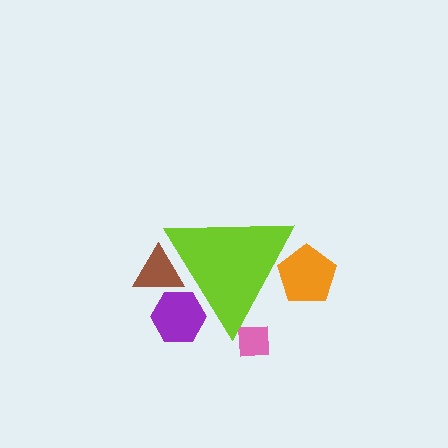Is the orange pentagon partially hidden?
Yes, the orange pentagon is partially hidden behind the lime triangle.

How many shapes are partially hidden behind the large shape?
4 shapes are partially hidden.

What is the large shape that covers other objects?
A lime triangle.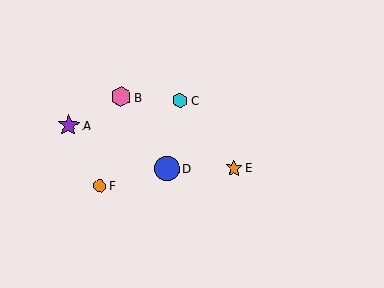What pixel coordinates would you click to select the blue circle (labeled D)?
Click at (167, 168) to select the blue circle D.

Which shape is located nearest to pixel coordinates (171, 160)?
The blue circle (labeled D) at (167, 168) is nearest to that location.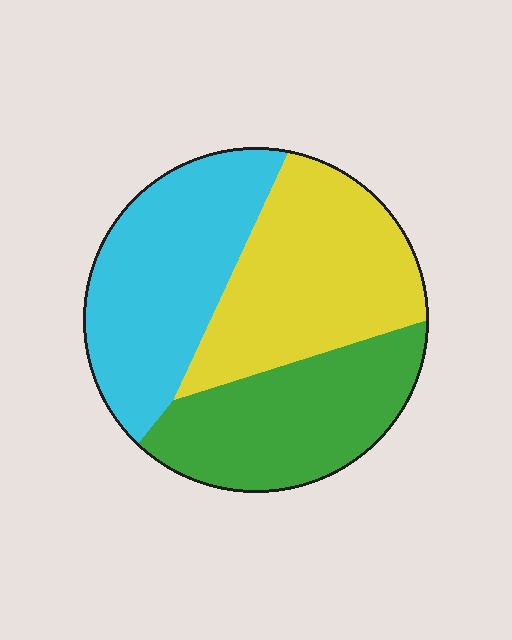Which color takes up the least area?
Green, at roughly 30%.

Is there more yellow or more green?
Yellow.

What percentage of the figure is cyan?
Cyan takes up about one third (1/3) of the figure.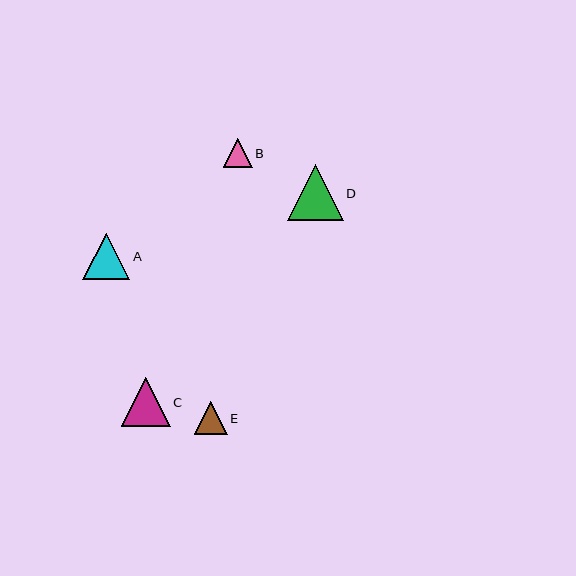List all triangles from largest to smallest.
From largest to smallest: D, C, A, E, B.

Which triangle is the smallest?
Triangle B is the smallest with a size of approximately 29 pixels.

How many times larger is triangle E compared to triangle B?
Triangle E is approximately 1.1 times the size of triangle B.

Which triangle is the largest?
Triangle D is the largest with a size of approximately 56 pixels.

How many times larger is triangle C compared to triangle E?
Triangle C is approximately 1.5 times the size of triangle E.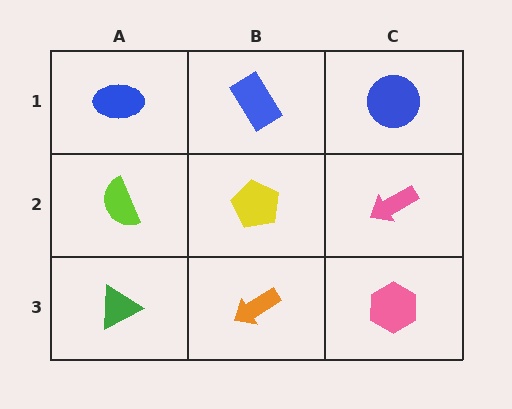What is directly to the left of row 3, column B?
A green triangle.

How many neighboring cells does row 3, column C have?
2.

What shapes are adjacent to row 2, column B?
A blue rectangle (row 1, column B), an orange arrow (row 3, column B), a lime semicircle (row 2, column A), a pink arrow (row 2, column C).